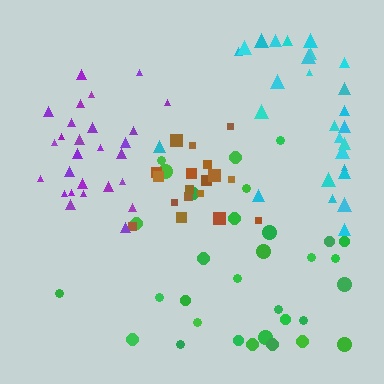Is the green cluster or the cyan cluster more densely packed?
Green.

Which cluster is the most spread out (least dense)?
Cyan.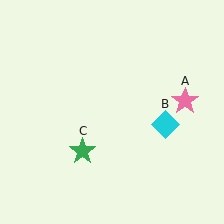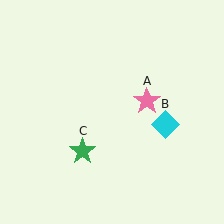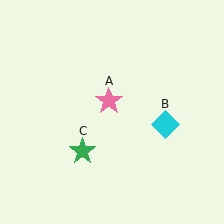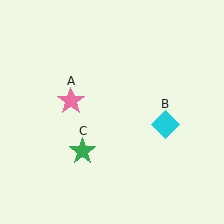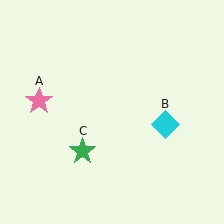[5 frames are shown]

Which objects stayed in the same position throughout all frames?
Cyan diamond (object B) and green star (object C) remained stationary.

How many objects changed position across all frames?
1 object changed position: pink star (object A).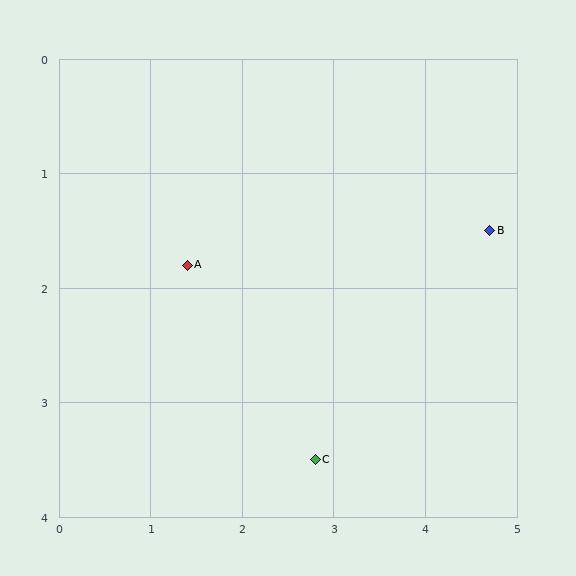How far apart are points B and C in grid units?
Points B and C are about 2.8 grid units apart.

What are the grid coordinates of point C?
Point C is at approximately (2.8, 3.5).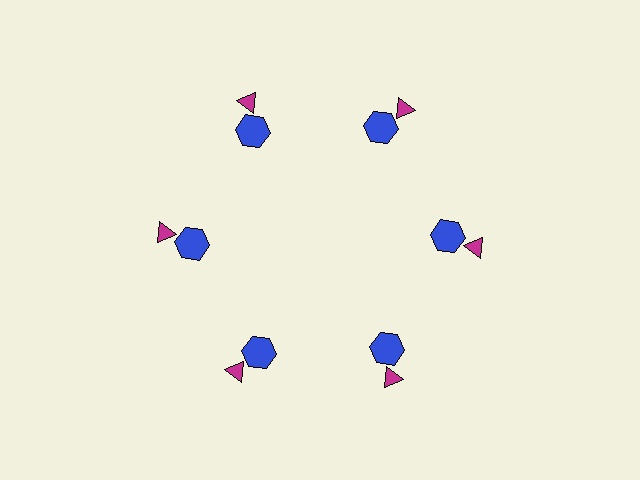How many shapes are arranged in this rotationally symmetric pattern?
There are 12 shapes, arranged in 6 groups of 2.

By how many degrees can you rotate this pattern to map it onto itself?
The pattern maps onto itself every 60 degrees of rotation.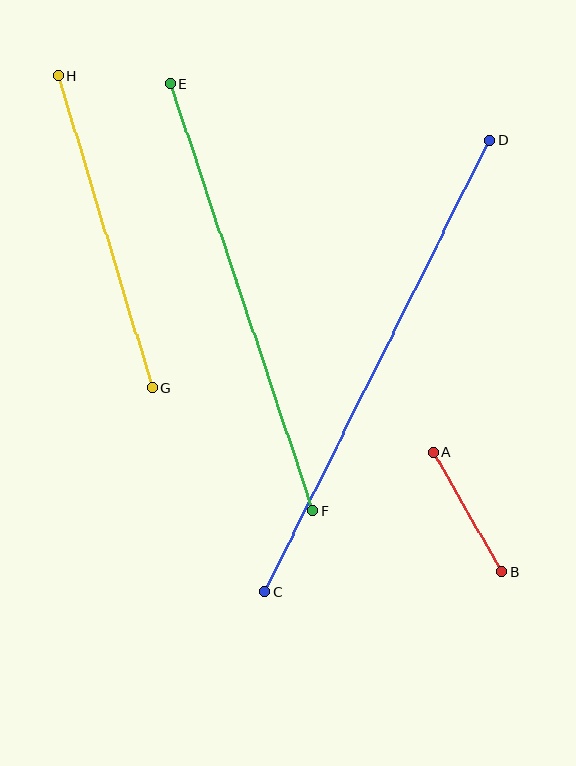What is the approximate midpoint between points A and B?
The midpoint is at approximately (467, 512) pixels.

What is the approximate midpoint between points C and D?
The midpoint is at approximately (377, 366) pixels.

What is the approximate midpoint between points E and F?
The midpoint is at approximately (242, 297) pixels.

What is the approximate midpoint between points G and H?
The midpoint is at approximately (105, 232) pixels.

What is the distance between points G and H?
The distance is approximately 326 pixels.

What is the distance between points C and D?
The distance is approximately 505 pixels.